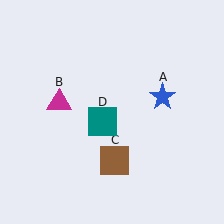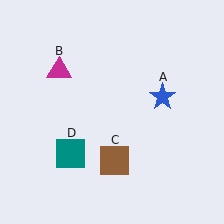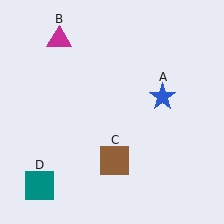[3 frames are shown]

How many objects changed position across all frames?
2 objects changed position: magenta triangle (object B), teal square (object D).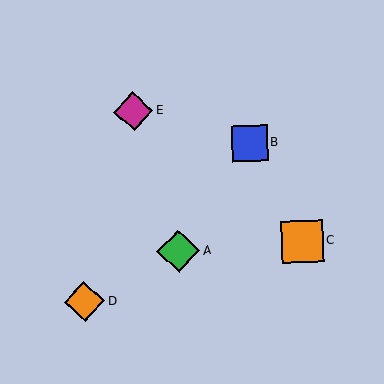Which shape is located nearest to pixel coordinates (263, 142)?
The blue square (labeled B) at (249, 143) is nearest to that location.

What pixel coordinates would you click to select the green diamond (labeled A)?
Click at (178, 251) to select the green diamond A.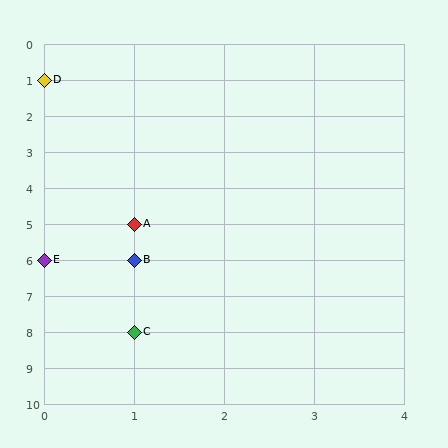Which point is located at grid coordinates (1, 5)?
Point A is at (1, 5).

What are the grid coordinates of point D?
Point D is at grid coordinates (0, 1).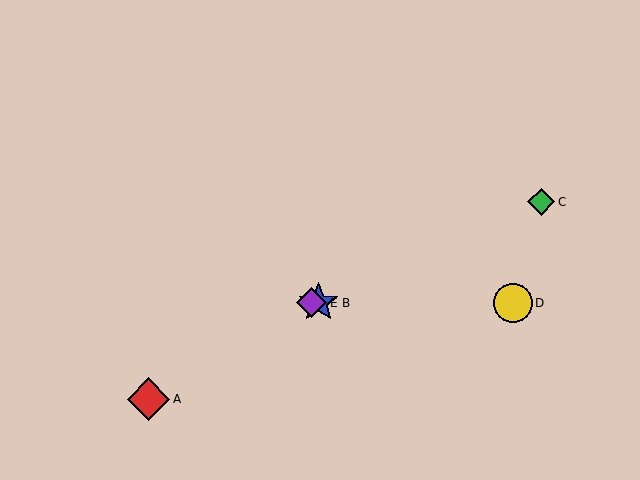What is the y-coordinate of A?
Object A is at y≈399.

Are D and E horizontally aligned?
Yes, both are at y≈303.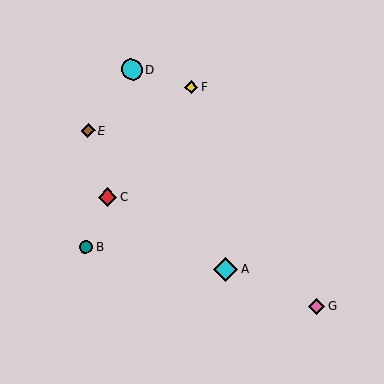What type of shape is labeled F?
Shape F is a yellow diamond.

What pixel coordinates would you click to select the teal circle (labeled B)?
Click at (85, 247) to select the teal circle B.